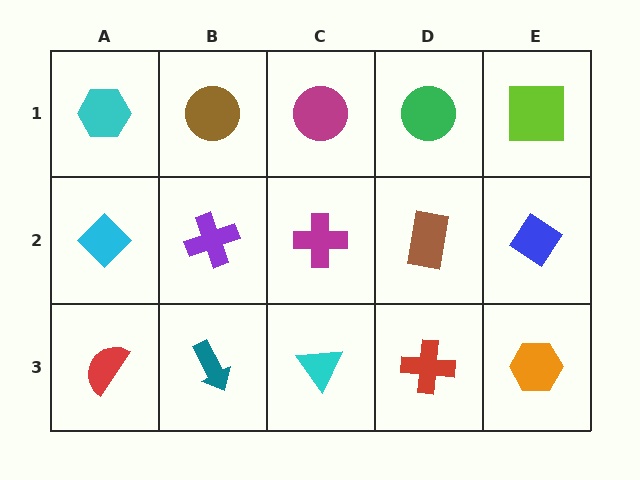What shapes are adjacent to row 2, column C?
A magenta circle (row 1, column C), a cyan triangle (row 3, column C), a purple cross (row 2, column B), a brown rectangle (row 2, column D).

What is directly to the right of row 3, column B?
A cyan triangle.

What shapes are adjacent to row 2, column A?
A cyan hexagon (row 1, column A), a red semicircle (row 3, column A), a purple cross (row 2, column B).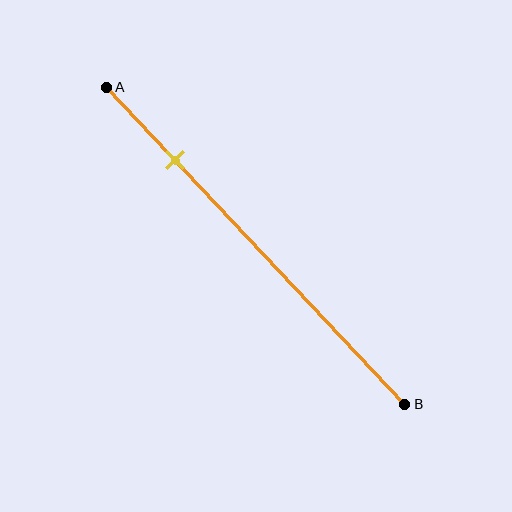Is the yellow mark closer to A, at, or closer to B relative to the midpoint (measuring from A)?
The yellow mark is closer to point A than the midpoint of segment AB.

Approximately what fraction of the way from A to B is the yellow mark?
The yellow mark is approximately 25% of the way from A to B.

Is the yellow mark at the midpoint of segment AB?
No, the mark is at about 25% from A, not at the 50% midpoint.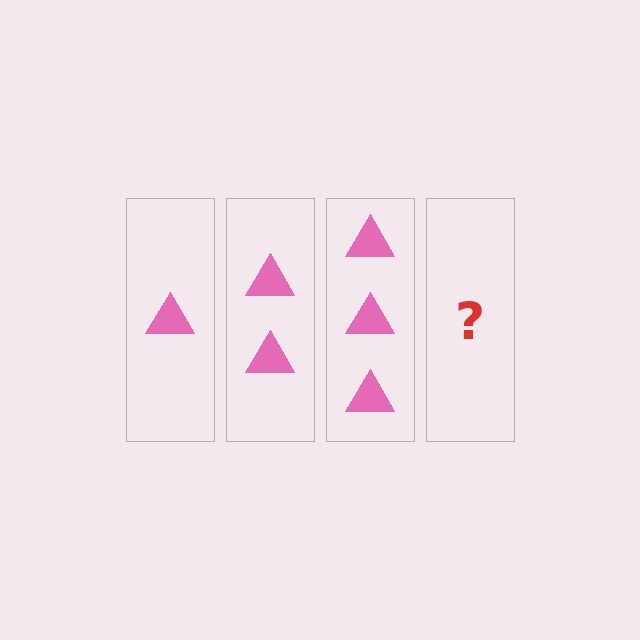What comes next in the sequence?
The next element should be 4 triangles.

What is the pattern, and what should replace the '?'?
The pattern is that each step adds one more triangle. The '?' should be 4 triangles.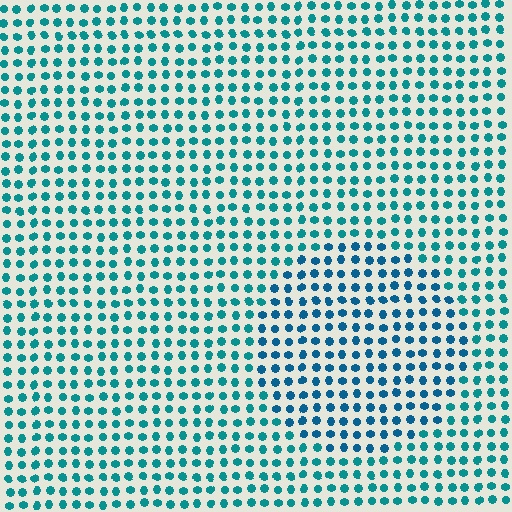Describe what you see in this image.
The image is filled with small teal elements in a uniform arrangement. A circle-shaped region is visible where the elements are tinted to a slightly different hue, forming a subtle color boundary.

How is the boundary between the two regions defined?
The boundary is defined purely by a slight shift in hue (about 21 degrees). Spacing, size, and orientation are identical on both sides.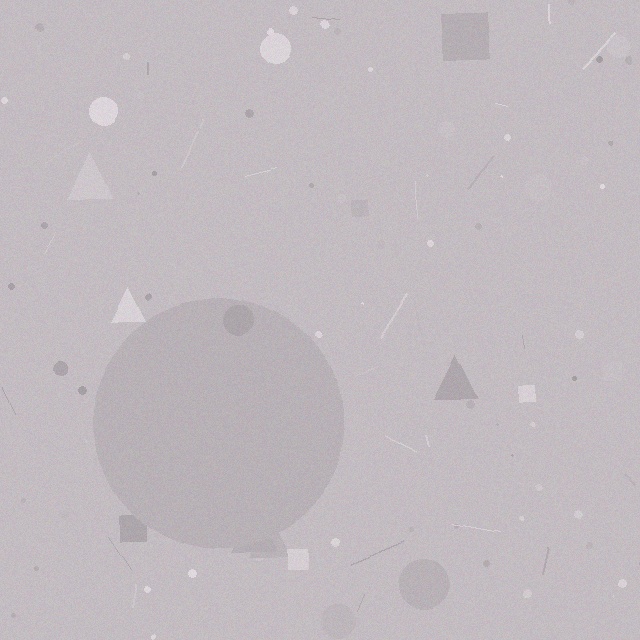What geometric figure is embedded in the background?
A circle is embedded in the background.